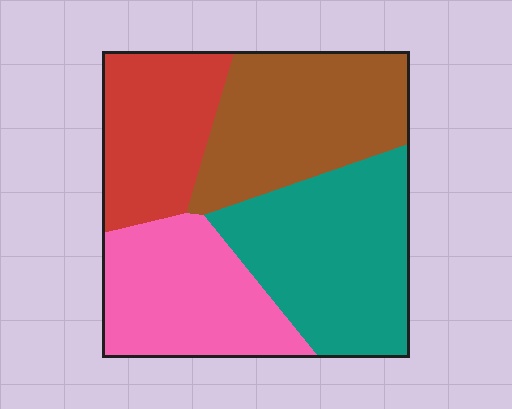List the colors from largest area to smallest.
From largest to smallest: teal, brown, pink, red.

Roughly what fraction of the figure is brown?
Brown covers about 25% of the figure.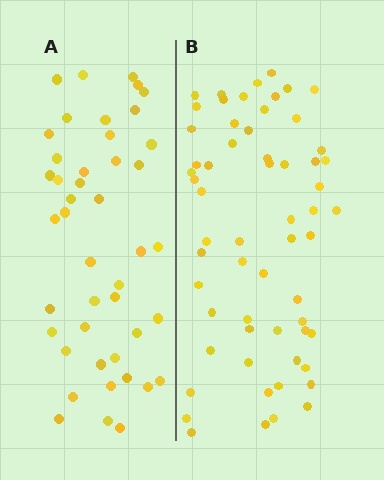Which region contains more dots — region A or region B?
Region B (the right region) has more dots.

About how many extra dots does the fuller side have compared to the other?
Region B has approximately 15 more dots than region A.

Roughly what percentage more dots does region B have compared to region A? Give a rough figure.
About 35% more.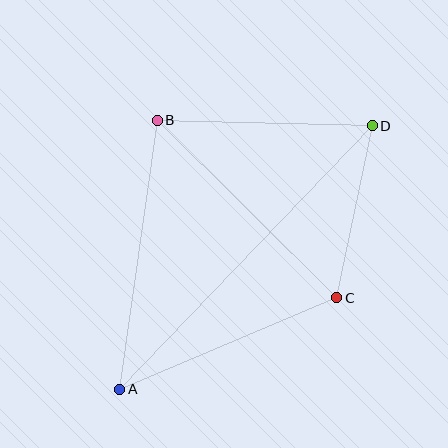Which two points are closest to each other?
Points C and D are closest to each other.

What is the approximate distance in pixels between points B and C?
The distance between B and C is approximately 253 pixels.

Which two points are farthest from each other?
Points A and D are farthest from each other.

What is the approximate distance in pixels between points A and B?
The distance between A and B is approximately 272 pixels.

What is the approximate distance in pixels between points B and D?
The distance between B and D is approximately 215 pixels.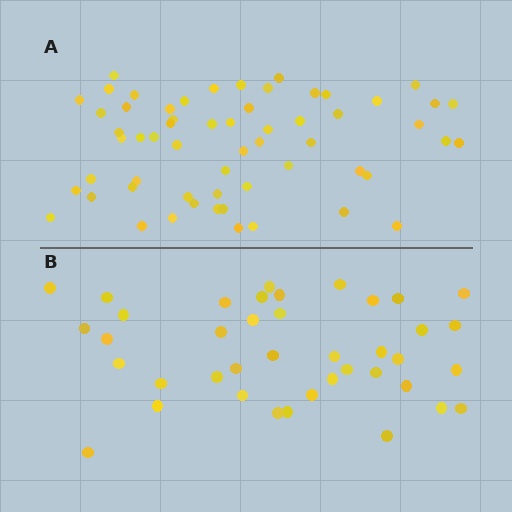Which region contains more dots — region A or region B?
Region A (the top region) has more dots.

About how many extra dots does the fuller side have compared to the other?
Region A has approximately 20 more dots than region B.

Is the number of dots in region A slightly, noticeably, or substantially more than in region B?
Region A has substantially more. The ratio is roughly 1.5 to 1.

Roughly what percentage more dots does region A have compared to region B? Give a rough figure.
About 50% more.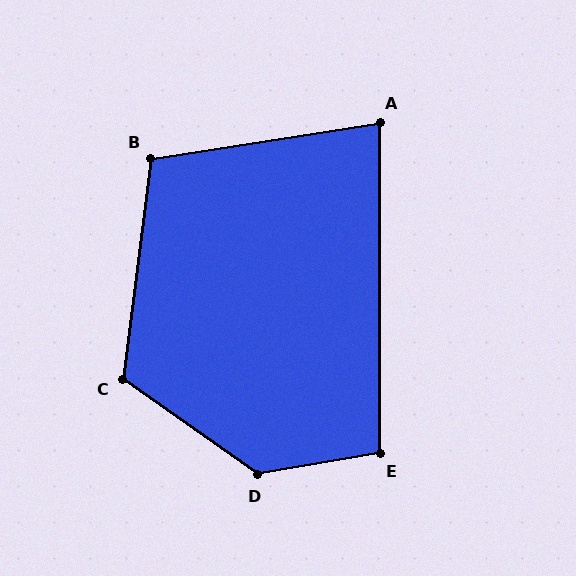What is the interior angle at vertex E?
Approximately 100 degrees (obtuse).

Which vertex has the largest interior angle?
D, at approximately 135 degrees.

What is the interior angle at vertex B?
Approximately 106 degrees (obtuse).